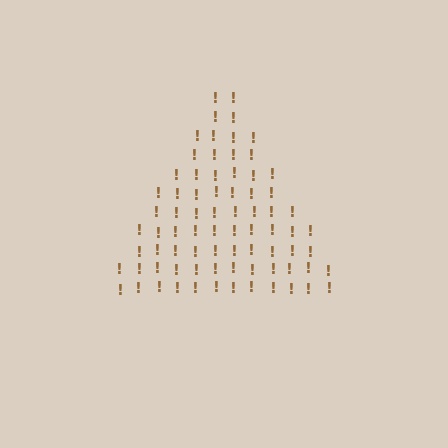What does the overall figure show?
The overall figure shows a triangle.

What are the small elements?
The small elements are exclamation marks.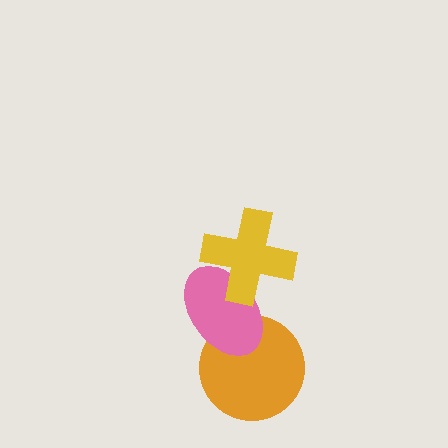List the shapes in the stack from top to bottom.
From top to bottom: the yellow cross, the pink ellipse, the orange circle.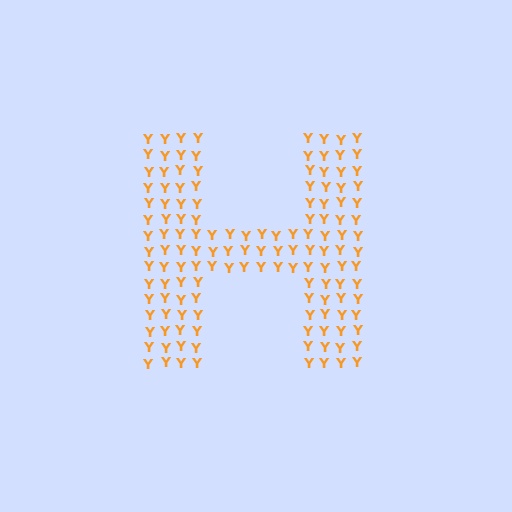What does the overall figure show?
The overall figure shows the letter H.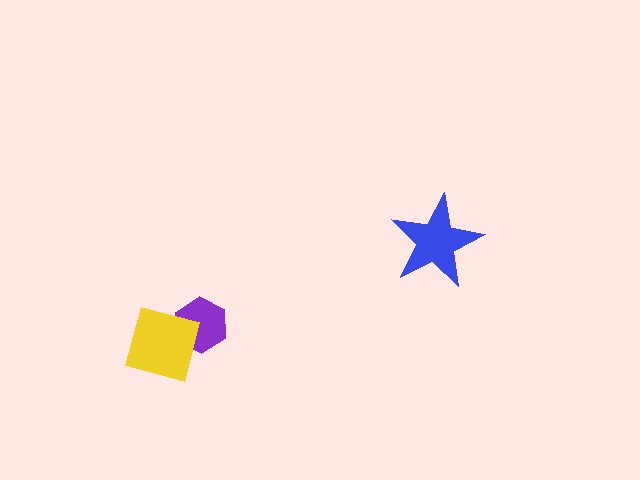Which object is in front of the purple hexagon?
The yellow square is in front of the purple hexagon.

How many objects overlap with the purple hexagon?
1 object overlaps with the purple hexagon.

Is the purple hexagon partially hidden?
Yes, it is partially covered by another shape.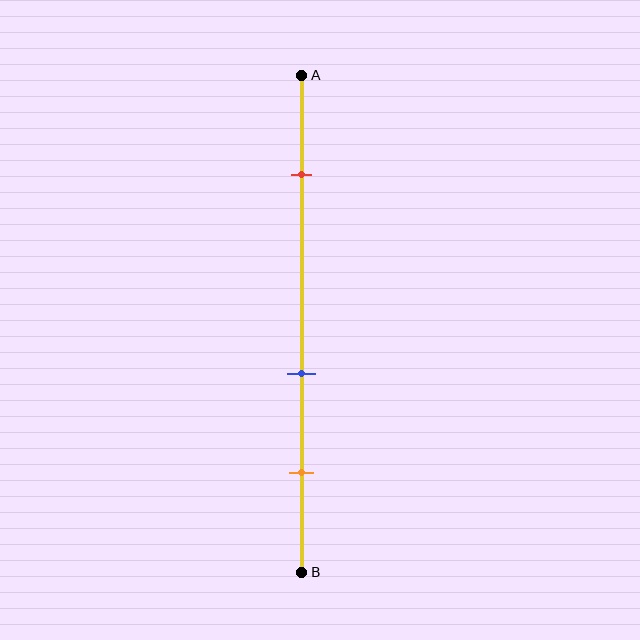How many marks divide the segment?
There are 3 marks dividing the segment.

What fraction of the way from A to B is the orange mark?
The orange mark is approximately 80% (0.8) of the way from A to B.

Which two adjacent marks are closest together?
The blue and orange marks are the closest adjacent pair.